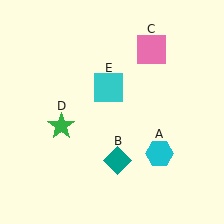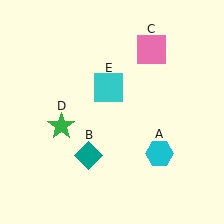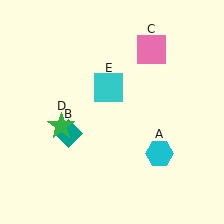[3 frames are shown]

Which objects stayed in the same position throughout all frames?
Cyan hexagon (object A) and pink square (object C) and green star (object D) and cyan square (object E) remained stationary.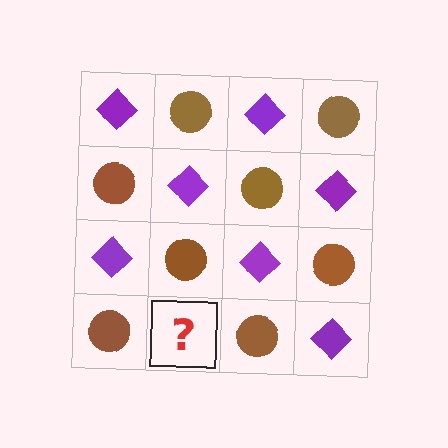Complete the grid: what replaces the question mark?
The question mark should be replaced with a purple diamond.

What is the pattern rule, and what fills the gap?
The rule is that it alternates purple diamond and brown circle in a checkerboard pattern. The gap should be filled with a purple diamond.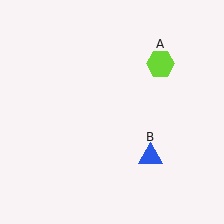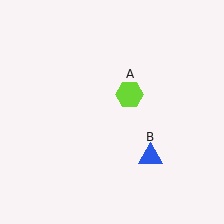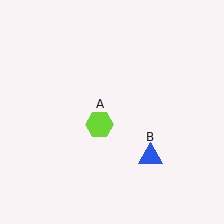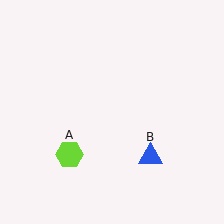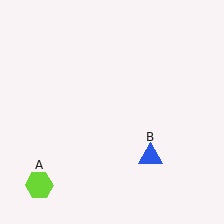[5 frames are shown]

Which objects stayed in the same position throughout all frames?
Blue triangle (object B) remained stationary.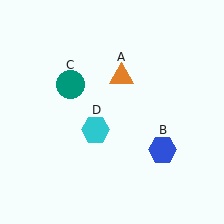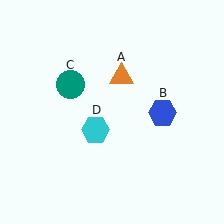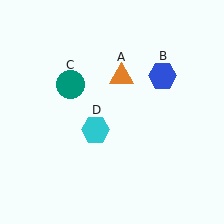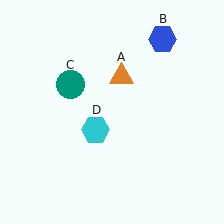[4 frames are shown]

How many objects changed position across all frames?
1 object changed position: blue hexagon (object B).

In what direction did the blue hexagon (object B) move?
The blue hexagon (object B) moved up.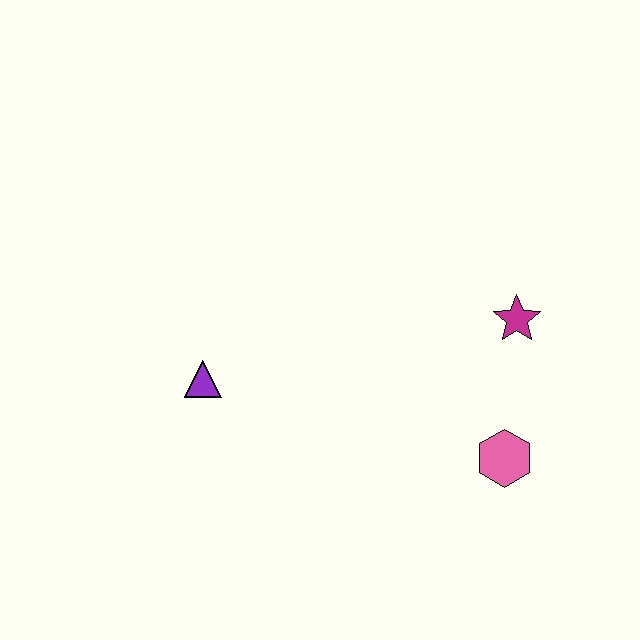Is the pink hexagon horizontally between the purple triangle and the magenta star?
Yes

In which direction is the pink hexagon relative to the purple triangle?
The pink hexagon is to the right of the purple triangle.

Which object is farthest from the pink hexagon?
The purple triangle is farthest from the pink hexagon.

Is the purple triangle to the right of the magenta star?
No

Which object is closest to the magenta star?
The pink hexagon is closest to the magenta star.